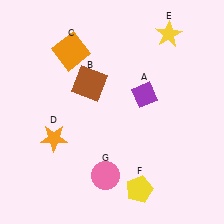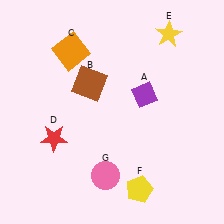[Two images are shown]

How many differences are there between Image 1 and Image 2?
There is 1 difference between the two images.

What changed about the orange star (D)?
In Image 1, D is orange. In Image 2, it changed to red.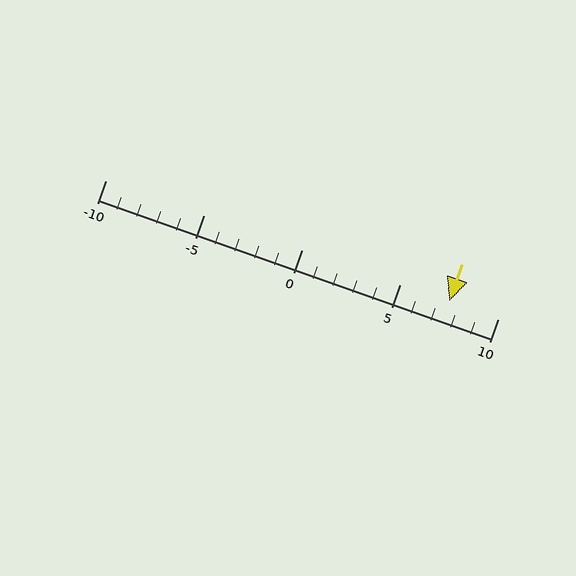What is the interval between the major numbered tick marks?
The major tick marks are spaced 5 units apart.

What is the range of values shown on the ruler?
The ruler shows values from -10 to 10.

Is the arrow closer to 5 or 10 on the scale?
The arrow is closer to 10.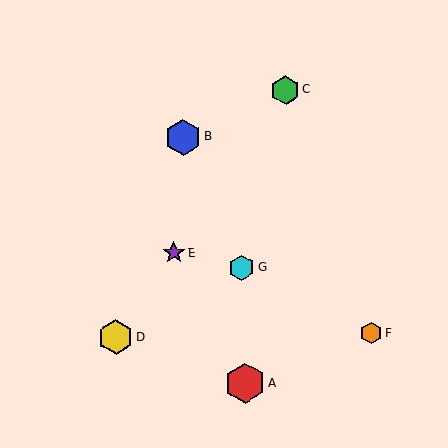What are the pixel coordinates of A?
Object A is at (245, 383).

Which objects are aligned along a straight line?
Objects C, D, E are aligned along a straight line.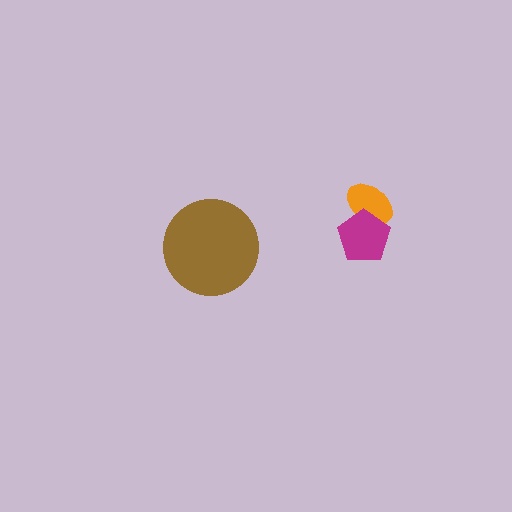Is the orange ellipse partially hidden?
Yes, it is partially covered by another shape.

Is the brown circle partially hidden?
No, no other shape covers it.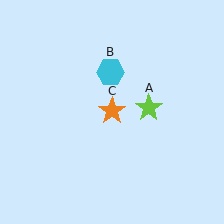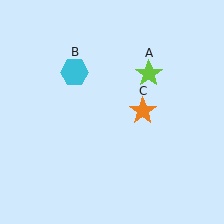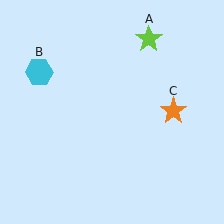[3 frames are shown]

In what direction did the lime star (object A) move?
The lime star (object A) moved up.